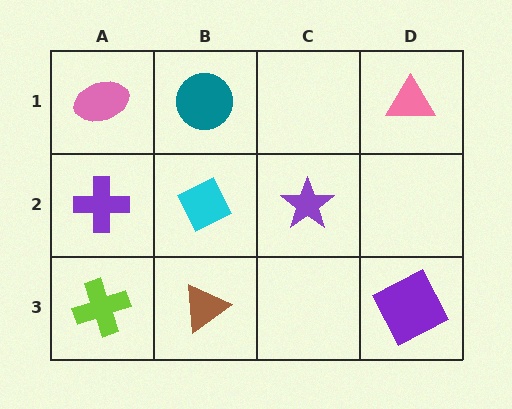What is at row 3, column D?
A purple square.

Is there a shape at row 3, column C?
No, that cell is empty.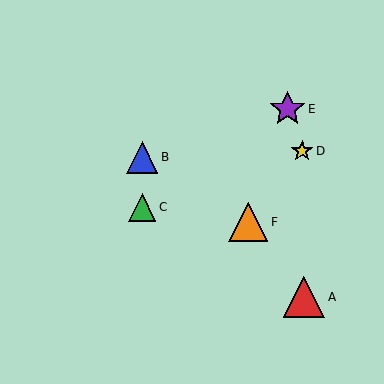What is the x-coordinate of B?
Object B is at x≈142.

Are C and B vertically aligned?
Yes, both are at x≈142.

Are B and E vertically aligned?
No, B is at x≈142 and E is at x≈287.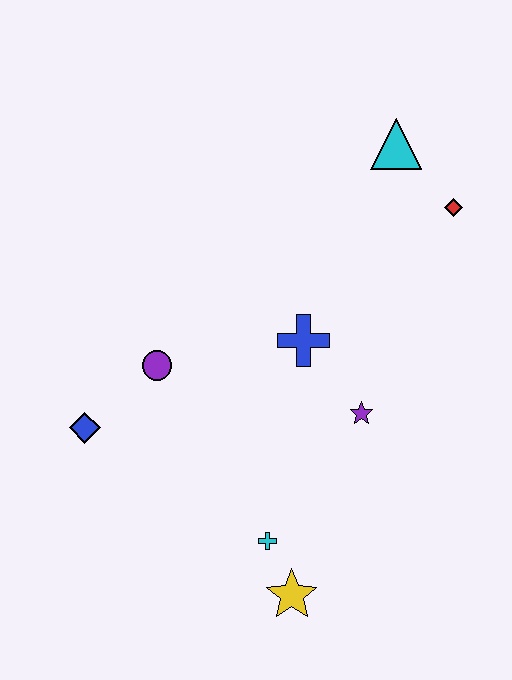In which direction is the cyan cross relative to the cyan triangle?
The cyan cross is below the cyan triangle.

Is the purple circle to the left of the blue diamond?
No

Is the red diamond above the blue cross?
Yes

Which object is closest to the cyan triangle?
The red diamond is closest to the cyan triangle.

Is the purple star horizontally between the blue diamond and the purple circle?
No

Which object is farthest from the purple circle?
The red diamond is farthest from the purple circle.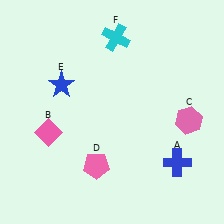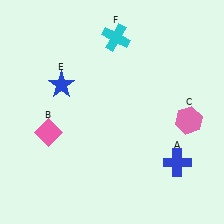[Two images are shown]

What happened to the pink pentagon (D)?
The pink pentagon (D) was removed in Image 2. It was in the bottom-left area of Image 1.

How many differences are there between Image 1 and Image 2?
There is 1 difference between the two images.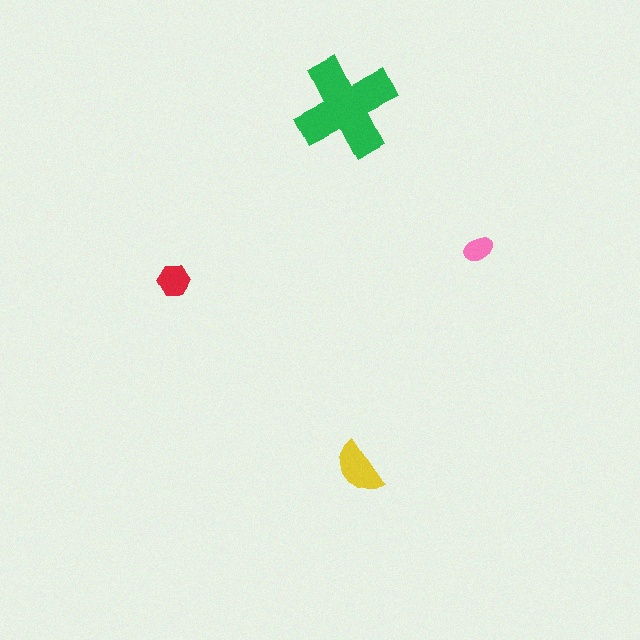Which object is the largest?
The green cross.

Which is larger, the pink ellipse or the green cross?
The green cross.